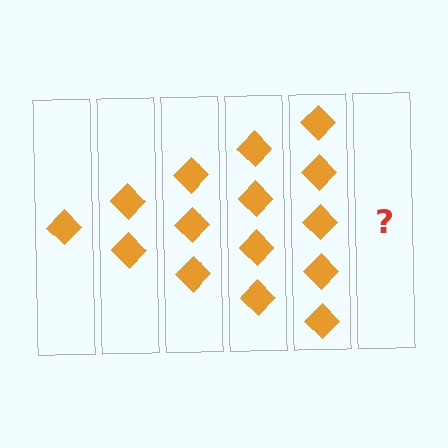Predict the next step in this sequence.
The next step is 6 diamonds.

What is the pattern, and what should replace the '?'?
The pattern is that each step adds one more diamond. The '?' should be 6 diamonds.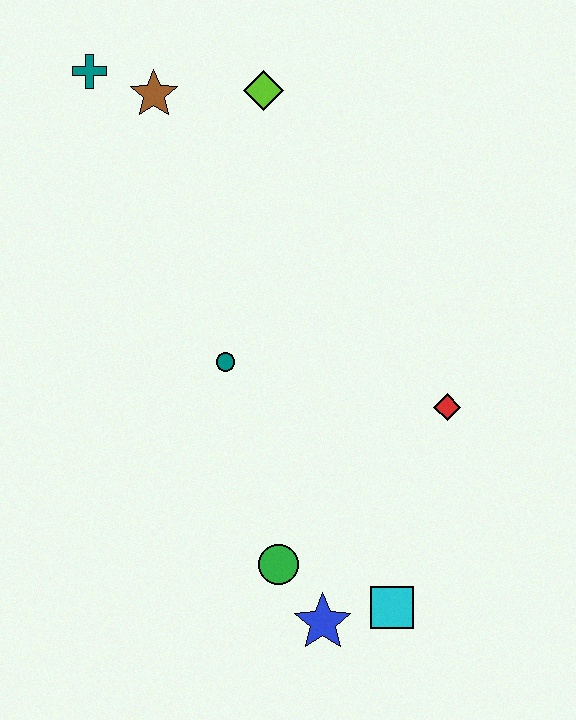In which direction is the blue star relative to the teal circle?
The blue star is below the teal circle.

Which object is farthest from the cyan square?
The teal cross is farthest from the cyan square.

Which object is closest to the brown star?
The teal cross is closest to the brown star.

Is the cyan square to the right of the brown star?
Yes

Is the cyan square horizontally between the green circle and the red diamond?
Yes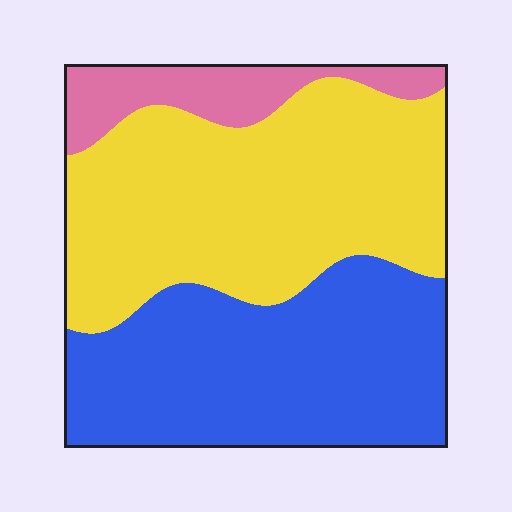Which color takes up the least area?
Pink, at roughly 10%.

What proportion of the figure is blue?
Blue covers around 40% of the figure.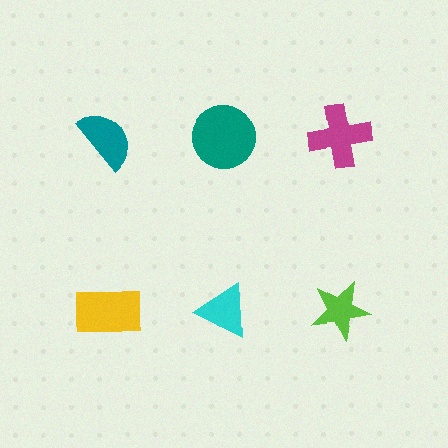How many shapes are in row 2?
3 shapes.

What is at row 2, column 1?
A yellow rectangle.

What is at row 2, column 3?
A lime star.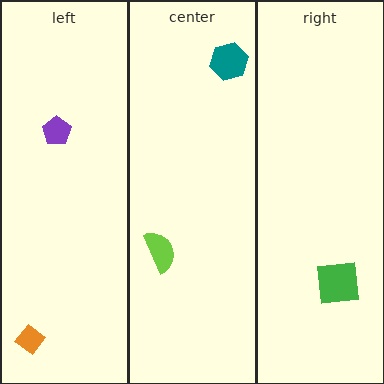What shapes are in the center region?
The teal hexagon, the lime semicircle.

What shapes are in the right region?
The green square.